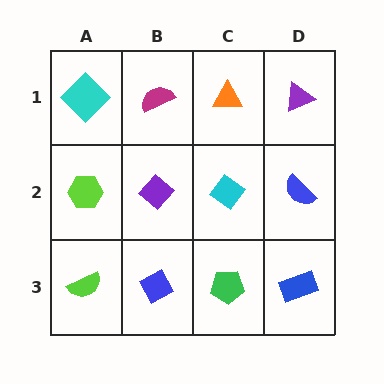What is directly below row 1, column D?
A blue semicircle.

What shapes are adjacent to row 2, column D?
A purple triangle (row 1, column D), a blue rectangle (row 3, column D), a cyan diamond (row 2, column C).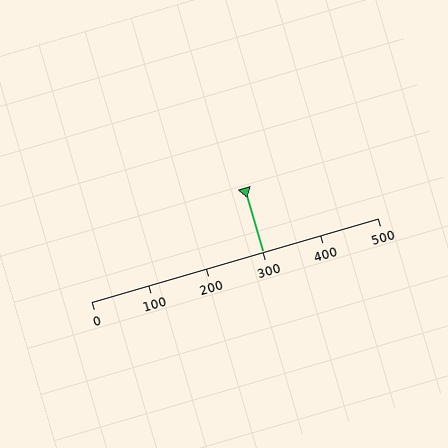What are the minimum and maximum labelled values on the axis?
The axis runs from 0 to 500.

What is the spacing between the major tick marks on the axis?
The major ticks are spaced 100 apart.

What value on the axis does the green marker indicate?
The marker indicates approximately 300.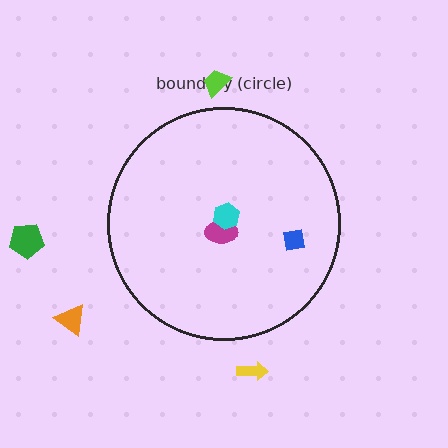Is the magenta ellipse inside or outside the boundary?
Inside.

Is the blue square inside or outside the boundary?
Inside.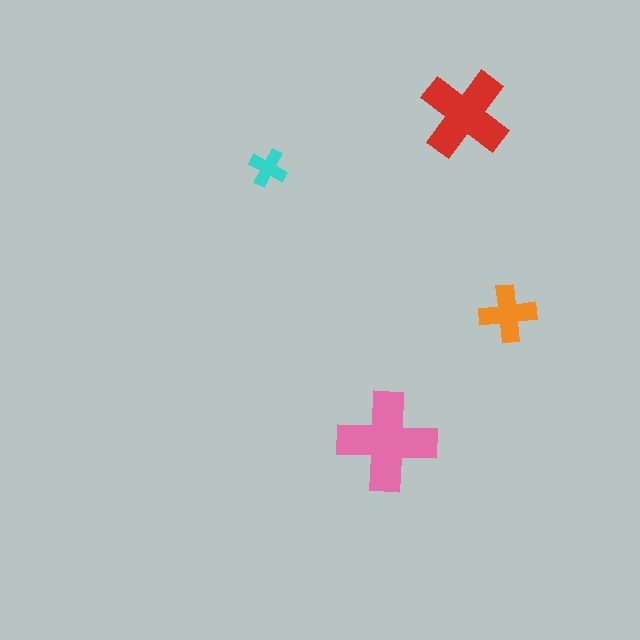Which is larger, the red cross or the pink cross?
The pink one.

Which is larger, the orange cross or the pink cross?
The pink one.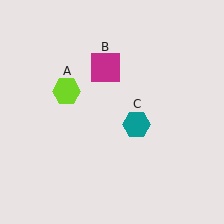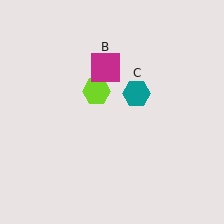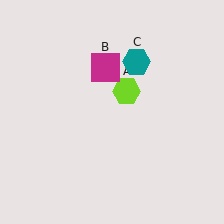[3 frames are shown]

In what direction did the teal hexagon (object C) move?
The teal hexagon (object C) moved up.